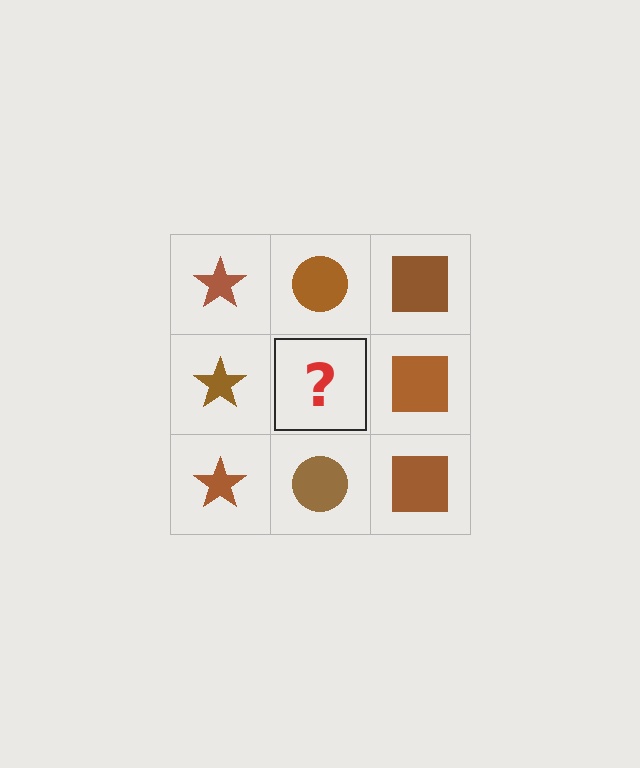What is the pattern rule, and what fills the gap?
The rule is that each column has a consistent shape. The gap should be filled with a brown circle.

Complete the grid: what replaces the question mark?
The question mark should be replaced with a brown circle.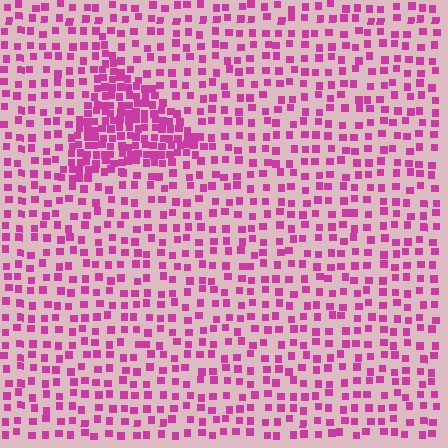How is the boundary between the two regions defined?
The boundary is defined by a change in element density (approximately 2.4x ratio). All elements are the same color, size, and shape.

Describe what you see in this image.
The image contains small magenta elements arranged at two different densities. A triangle-shaped region is visible where the elements are more densely packed than the surrounding area.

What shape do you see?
I see a triangle.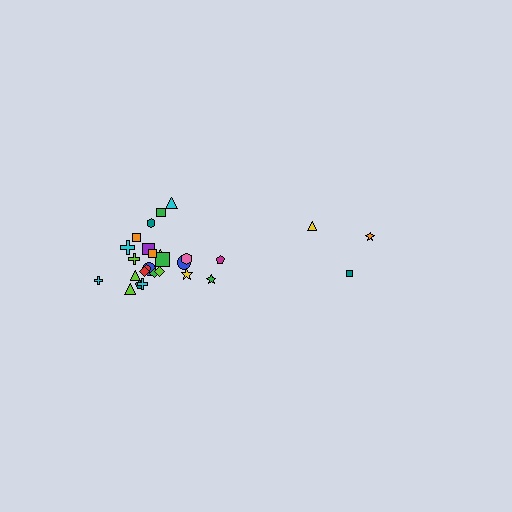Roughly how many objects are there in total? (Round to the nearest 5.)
Roughly 30 objects in total.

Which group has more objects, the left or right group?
The left group.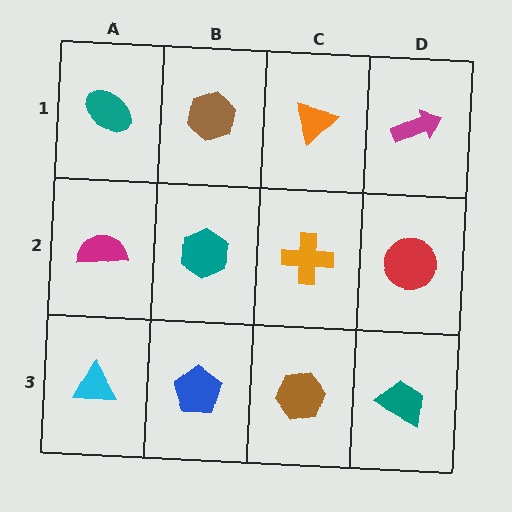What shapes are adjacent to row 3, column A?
A magenta semicircle (row 2, column A), a blue pentagon (row 3, column B).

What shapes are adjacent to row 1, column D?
A red circle (row 2, column D), an orange triangle (row 1, column C).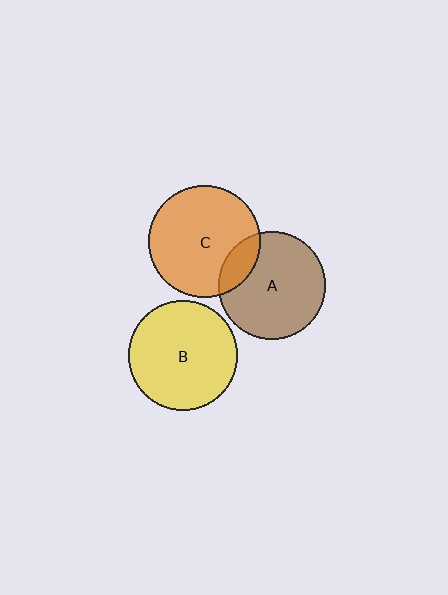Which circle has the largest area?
Circle C (orange).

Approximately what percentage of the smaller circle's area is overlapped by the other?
Approximately 15%.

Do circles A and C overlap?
Yes.